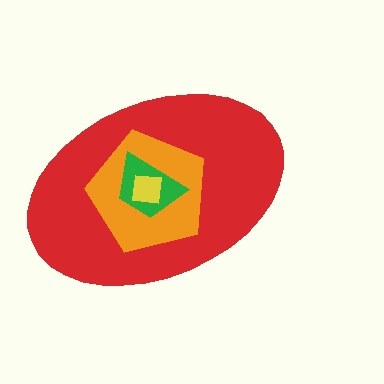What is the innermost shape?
The yellow square.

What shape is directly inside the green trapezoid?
The yellow square.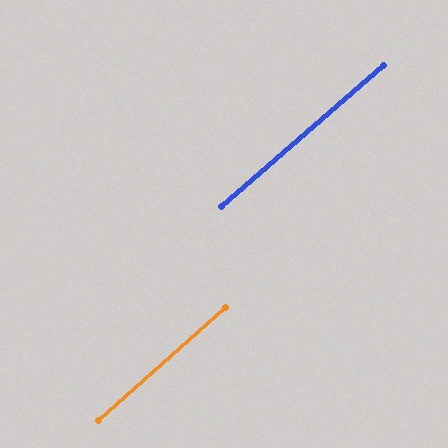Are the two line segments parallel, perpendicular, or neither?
Parallel — their directions differ by only 0.7°.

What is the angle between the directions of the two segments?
Approximately 1 degree.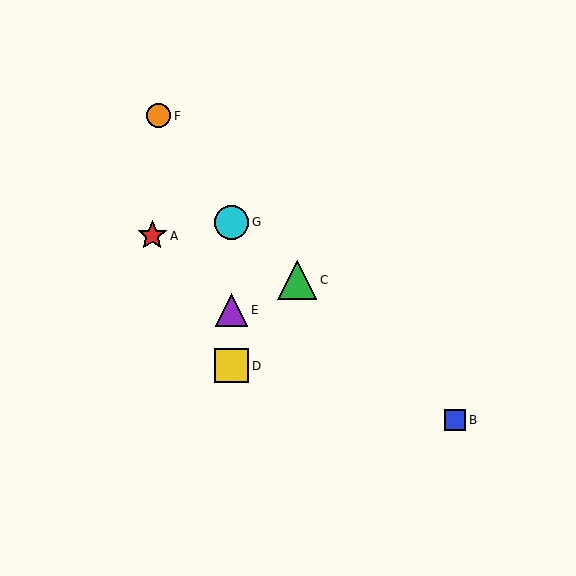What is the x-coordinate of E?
Object E is at x≈232.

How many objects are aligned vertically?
3 objects (D, E, G) are aligned vertically.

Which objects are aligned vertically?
Objects D, E, G are aligned vertically.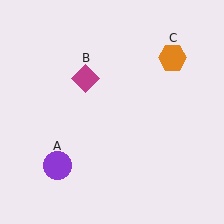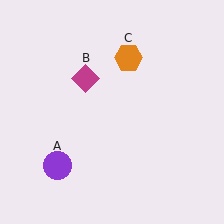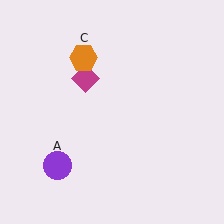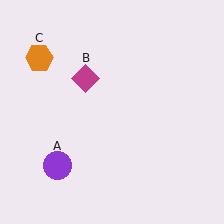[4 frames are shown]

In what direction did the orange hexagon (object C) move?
The orange hexagon (object C) moved left.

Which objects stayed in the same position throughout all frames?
Purple circle (object A) and magenta diamond (object B) remained stationary.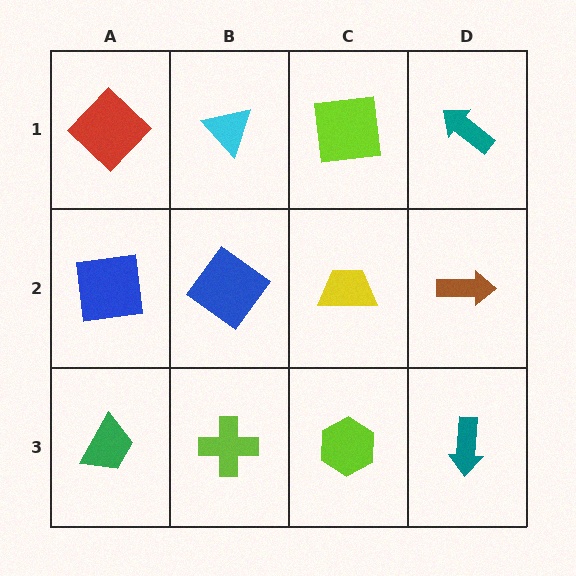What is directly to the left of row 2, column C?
A blue diamond.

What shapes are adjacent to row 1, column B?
A blue diamond (row 2, column B), a red diamond (row 1, column A), a lime square (row 1, column C).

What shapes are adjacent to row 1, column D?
A brown arrow (row 2, column D), a lime square (row 1, column C).